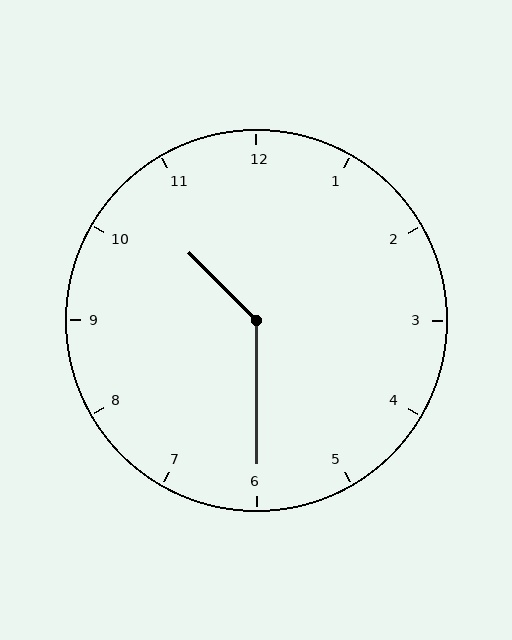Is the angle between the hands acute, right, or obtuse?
It is obtuse.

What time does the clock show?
10:30.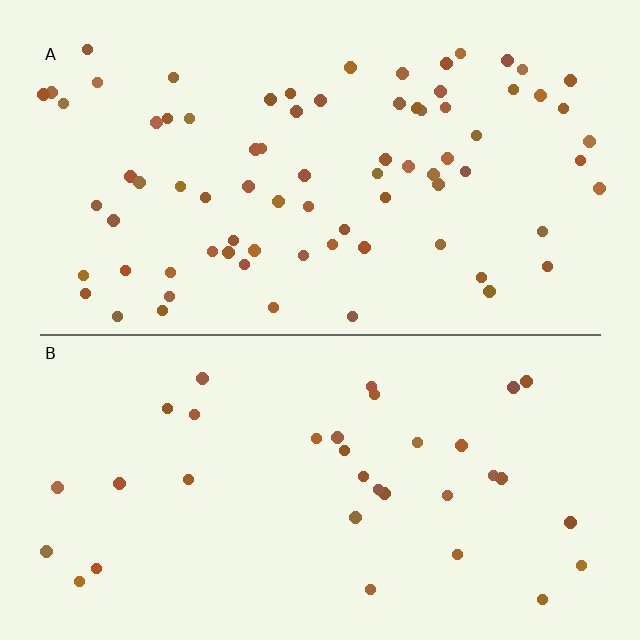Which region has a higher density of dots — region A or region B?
A (the top).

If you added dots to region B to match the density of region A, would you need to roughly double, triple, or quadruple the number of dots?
Approximately double.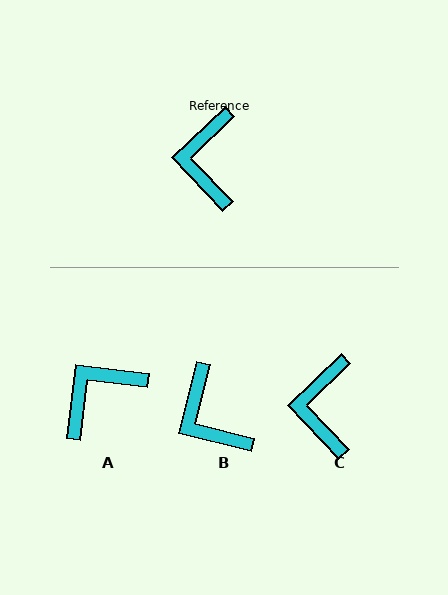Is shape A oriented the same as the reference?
No, it is off by about 51 degrees.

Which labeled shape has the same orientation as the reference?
C.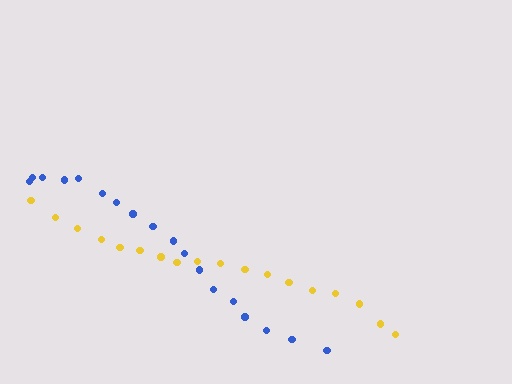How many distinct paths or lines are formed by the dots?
There are 2 distinct paths.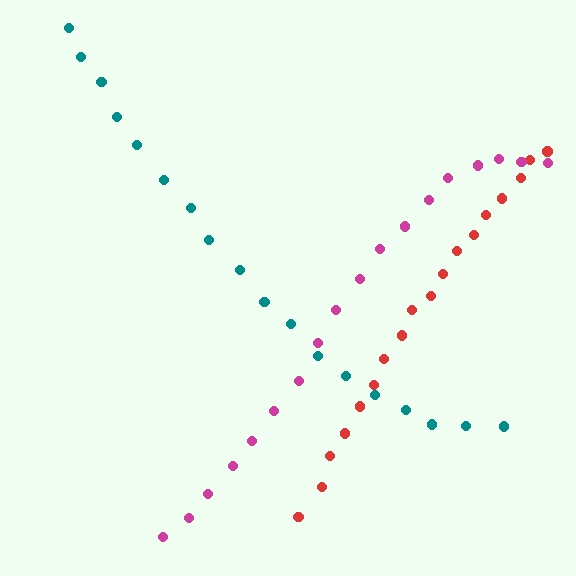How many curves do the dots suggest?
There are 3 distinct paths.